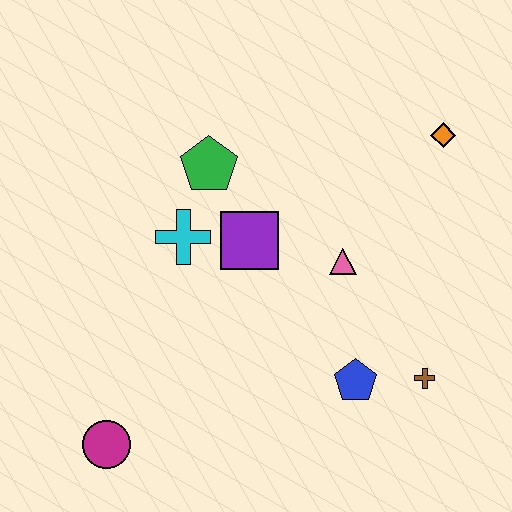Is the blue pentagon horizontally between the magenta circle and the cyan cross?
No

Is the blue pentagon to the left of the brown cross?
Yes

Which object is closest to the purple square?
The cyan cross is closest to the purple square.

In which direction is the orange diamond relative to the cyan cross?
The orange diamond is to the right of the cyan cross.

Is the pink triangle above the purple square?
No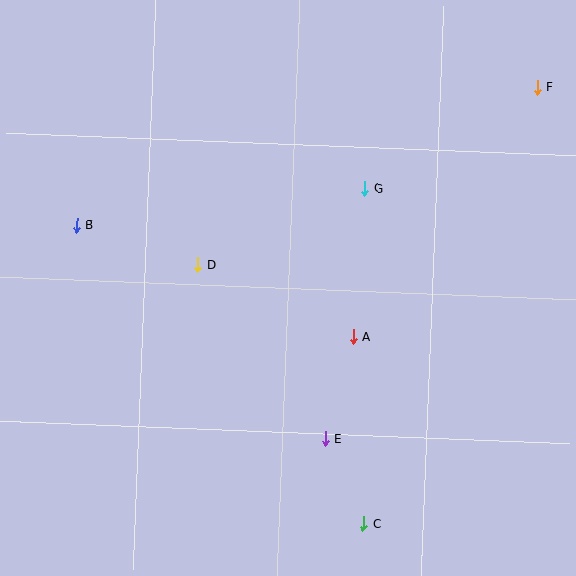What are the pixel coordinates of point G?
Point G is at (365, 188).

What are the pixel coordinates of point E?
Point E is at (325, 438).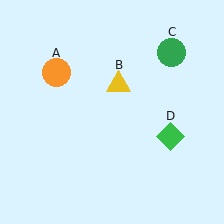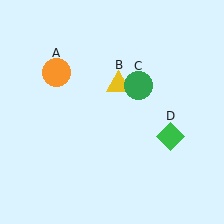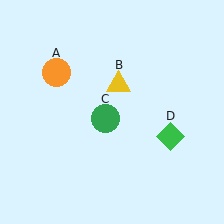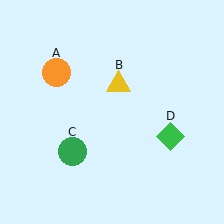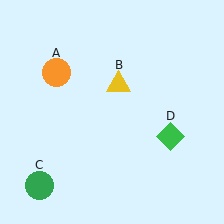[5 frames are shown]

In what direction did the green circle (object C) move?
The green circle (object C) moved down and to the left.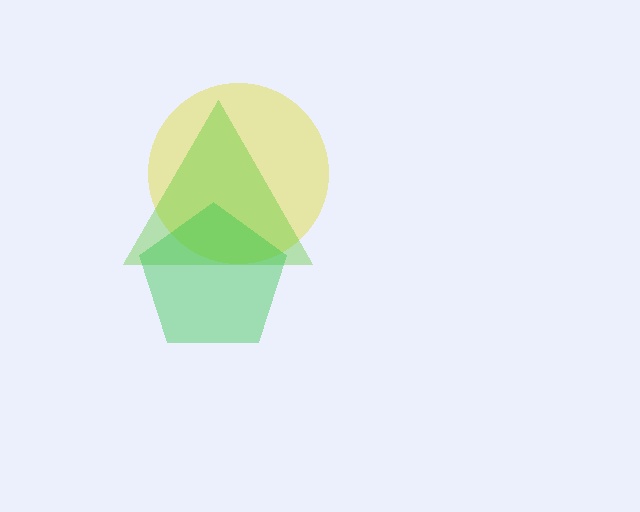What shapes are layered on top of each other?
The layered shapes are: a yellow circle, a lime triangle, a green pentagon.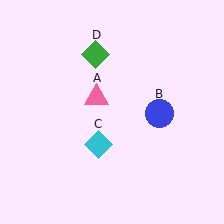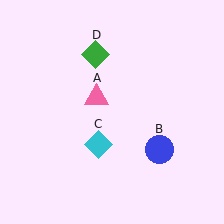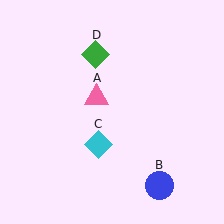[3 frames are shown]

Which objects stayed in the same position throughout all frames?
Pink triangle (object A) and cyan diamond (object C) and green diamond (object D) remained stationary.